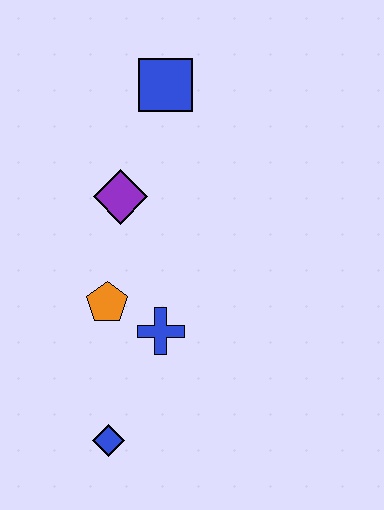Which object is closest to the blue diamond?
The blue cross is closest to the blue diamond.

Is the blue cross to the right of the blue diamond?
Yes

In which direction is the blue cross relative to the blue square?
The blue cross is below the blue square.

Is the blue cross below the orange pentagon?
Yes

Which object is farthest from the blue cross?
The blue square is farthest from the blue cross.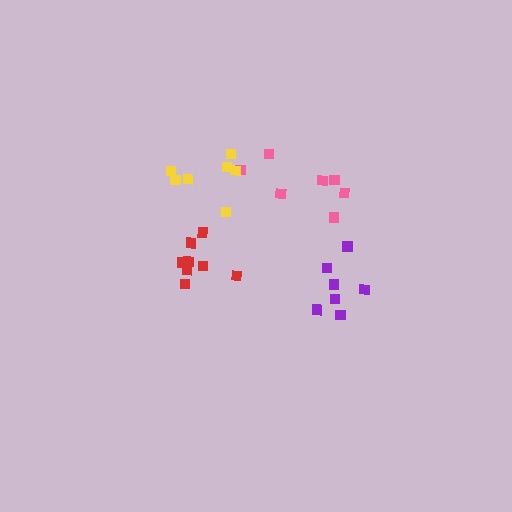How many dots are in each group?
Group 1: 7 dots, Group 2: 7 dots, Group 3: 7 dots, Group 4: 8 dots (29 total).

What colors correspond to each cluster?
The clusters are colored: pink, yellow, purple, red.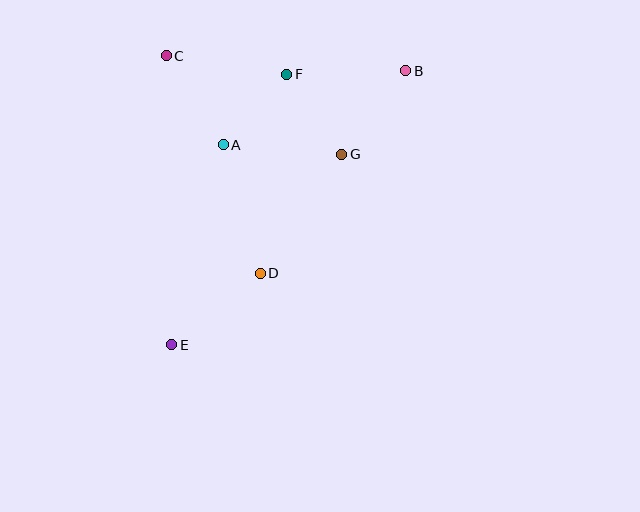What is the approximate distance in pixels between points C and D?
The distance between C and D is approximately 237 pixels.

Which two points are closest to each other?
Points A and F are closest to each other.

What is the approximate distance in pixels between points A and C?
The distance between A and C is approximately 106 pixels.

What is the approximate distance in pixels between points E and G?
The distance between E and G is approximately 255 pixels.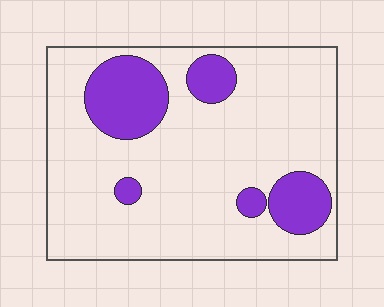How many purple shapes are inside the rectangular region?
5.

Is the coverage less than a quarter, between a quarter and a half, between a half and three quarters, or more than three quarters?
Less than a quarter.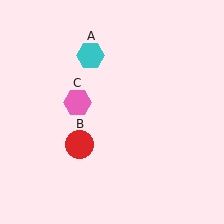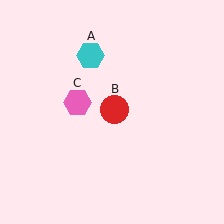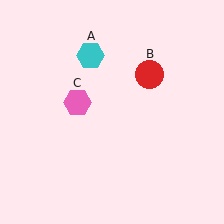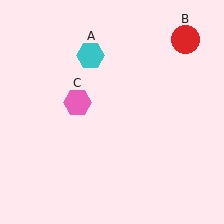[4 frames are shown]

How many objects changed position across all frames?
1 object changed position: red circle (object B).